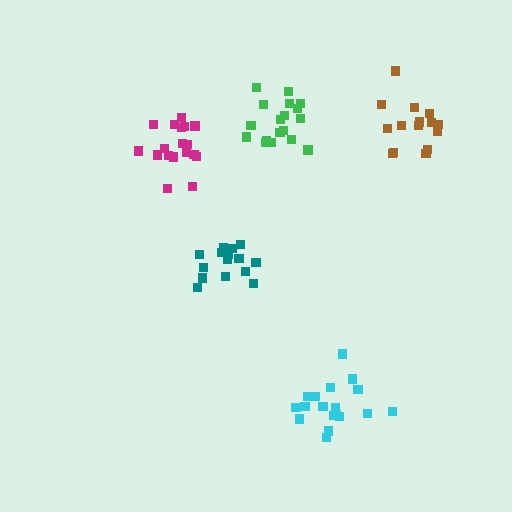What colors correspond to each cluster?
The clusters are colored: magenta, brown, teal, green, cyan.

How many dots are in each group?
Group 1: 18 dots, Group 2: 15 dots, Group 3: 15 dots, Group 4: 18 dots, Group 5: 18 dots (84 total).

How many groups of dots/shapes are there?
There are 5 groups.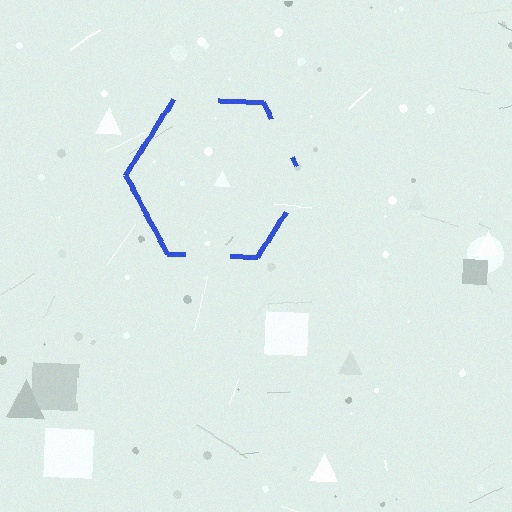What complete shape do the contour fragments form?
The contour fragments form a hexagon.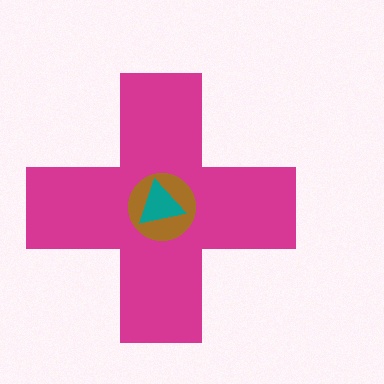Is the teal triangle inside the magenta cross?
Yes.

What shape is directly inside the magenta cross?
The brown circle.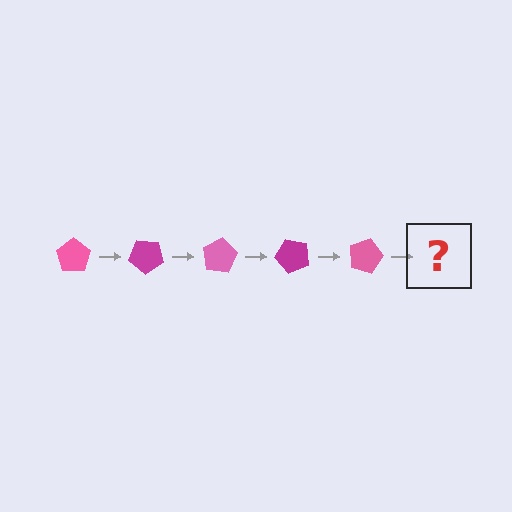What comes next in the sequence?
The next element should be a magenta pentagon, rotated 200 degrees from the start.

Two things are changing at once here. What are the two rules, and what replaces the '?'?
The two rules are that it rotates 40 degrees each step and the color cycles through pink and magenta. The '?' should be a magenta pentagon, rotated 200 degrees from the start.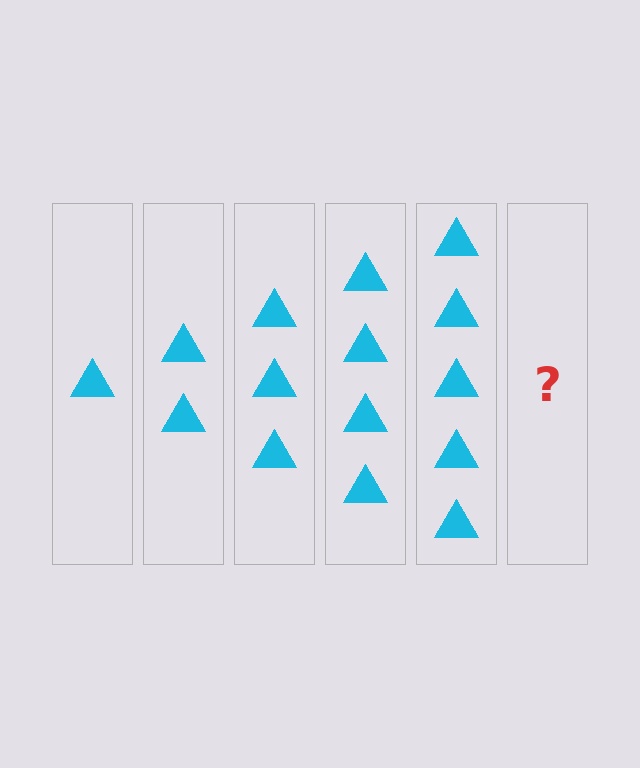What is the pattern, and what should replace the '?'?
The pattern is that each step adds one more triangle. The '?' should be 6 triangles.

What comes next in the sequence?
The next element should be 6 triangles.